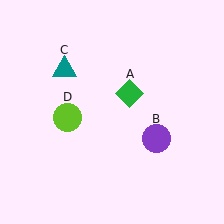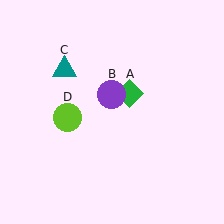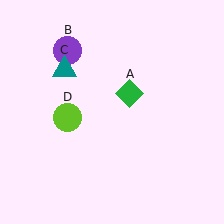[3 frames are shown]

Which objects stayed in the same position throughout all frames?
Green diamond (object A) and teal triangle (object C) and lime circle (object D) remained stationary.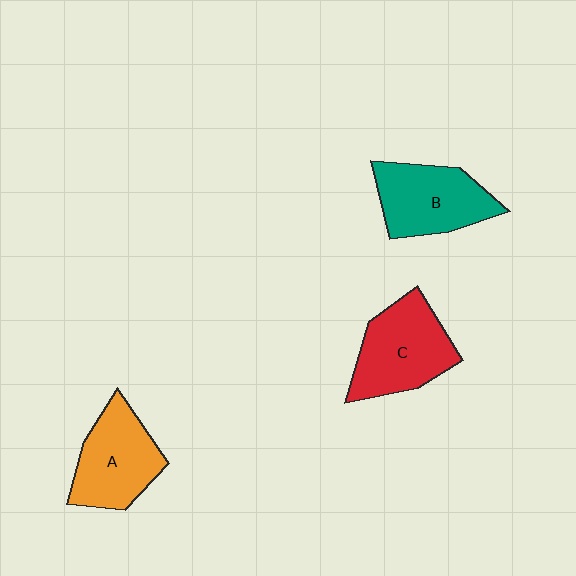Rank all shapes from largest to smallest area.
From largest to smallest: C (red), B (teal), A (orange).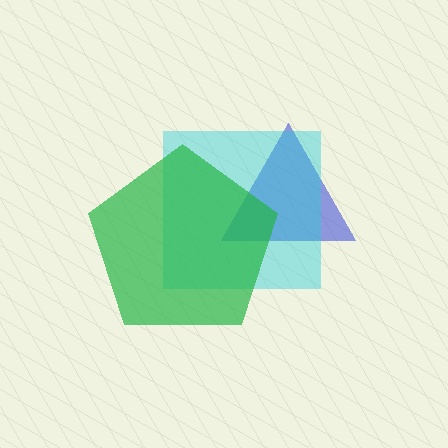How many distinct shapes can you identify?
There are 3 distinct shapes: a blue triangle, a cyan square, a green pentagon.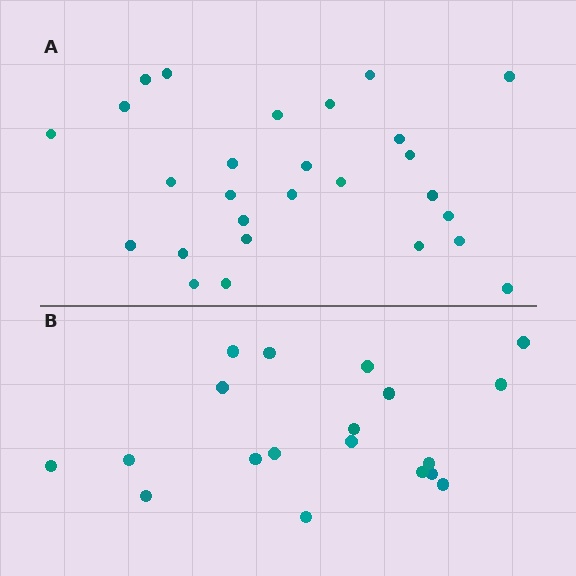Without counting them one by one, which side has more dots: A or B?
Region A (the top region) has more dots.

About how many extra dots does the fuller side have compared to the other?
Region A has roughly 8 or so more dots than region B.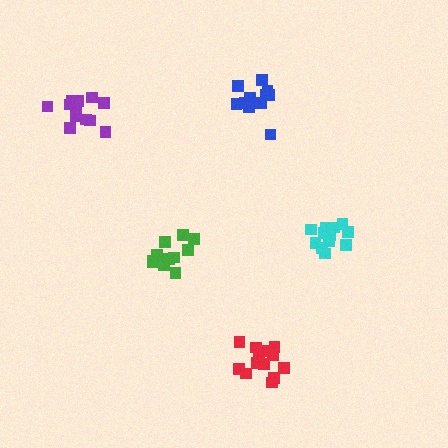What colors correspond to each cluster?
The clusters are colored: cyan, blue, green, purple, red.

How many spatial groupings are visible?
There are 5 spatial groupings.